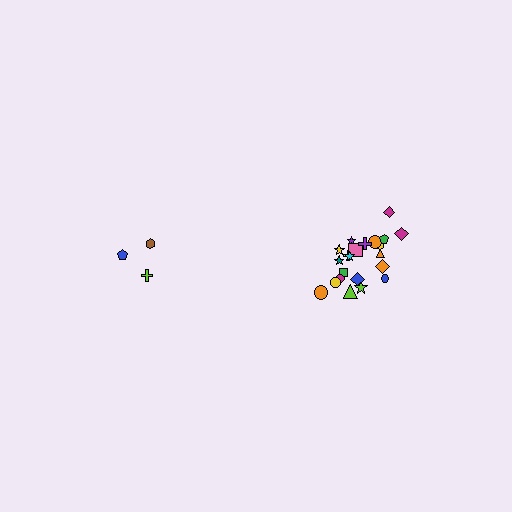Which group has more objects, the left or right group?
The right group.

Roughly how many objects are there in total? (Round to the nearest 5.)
Roughly 25 objects in total.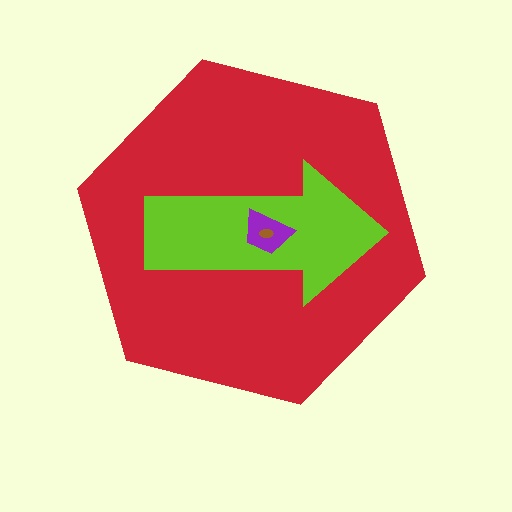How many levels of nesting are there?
4.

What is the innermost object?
The brown ellipse.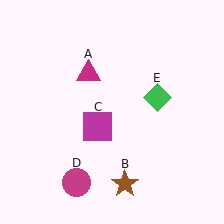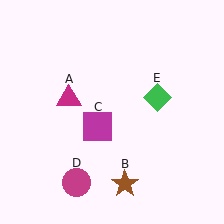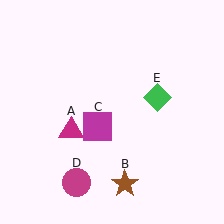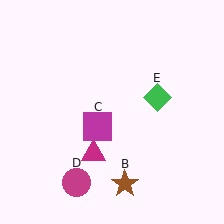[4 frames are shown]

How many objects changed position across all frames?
1 object changed position: magenta triangle (object A).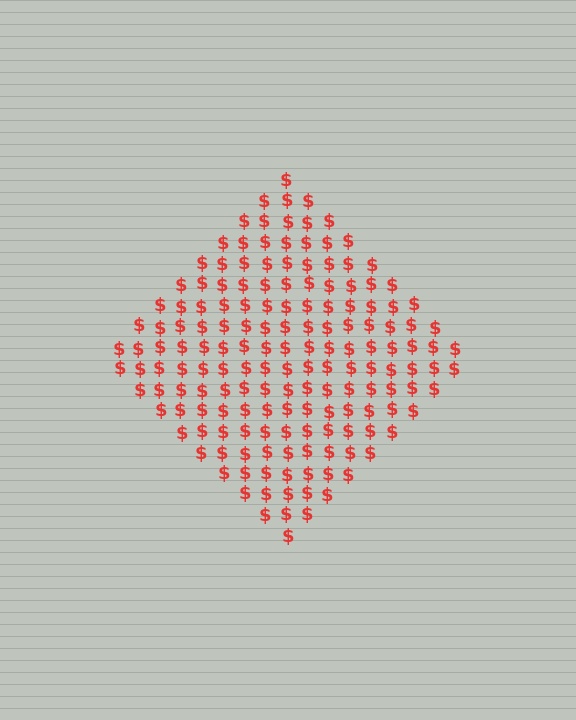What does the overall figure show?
The overall figure shows a diamond.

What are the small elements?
The small elements are dollar signs.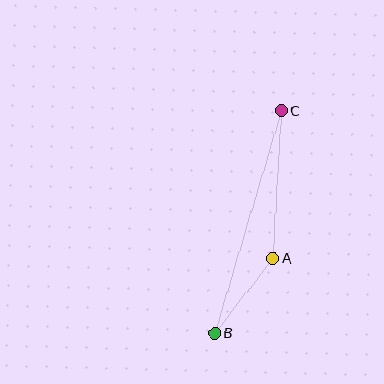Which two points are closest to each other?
Points A and B are closest to each other.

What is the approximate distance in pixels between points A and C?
The distance between A and C is approximately 148 pixels.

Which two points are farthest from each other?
Points B and C are farthest from each other.